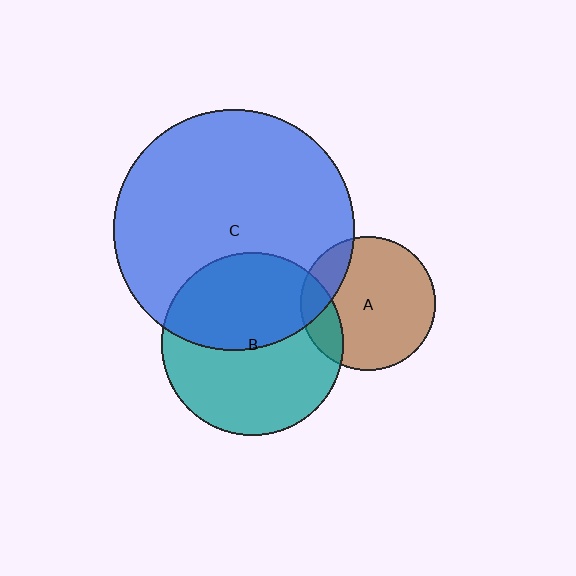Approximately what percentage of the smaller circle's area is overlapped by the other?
Approximately 15%.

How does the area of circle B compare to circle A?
Approximately 1.8 times.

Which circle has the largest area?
Circle C (blue).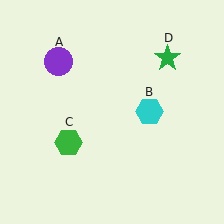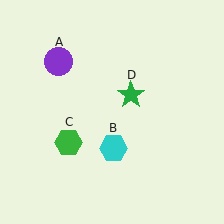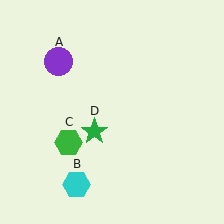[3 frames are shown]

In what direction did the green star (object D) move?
The green star (object D) moved down and to the left.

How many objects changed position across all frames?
2 objects changed position: cyan hexagon (object B), green star (object D).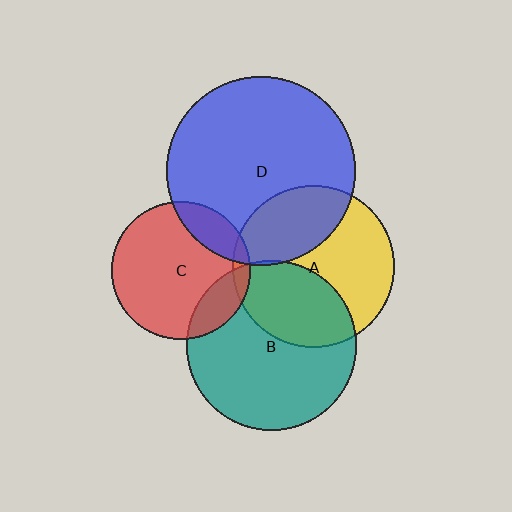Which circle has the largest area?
Circle D (blue).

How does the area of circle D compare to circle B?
Approximately 1.2 times.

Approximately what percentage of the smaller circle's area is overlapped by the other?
Approximately 15%.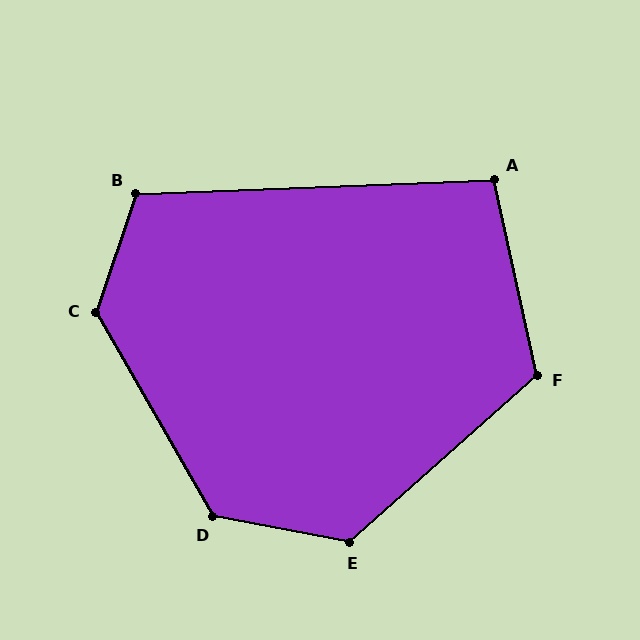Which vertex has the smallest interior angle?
A, at approximately 100 degrees.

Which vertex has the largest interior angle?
C, at approximately 132 degrees.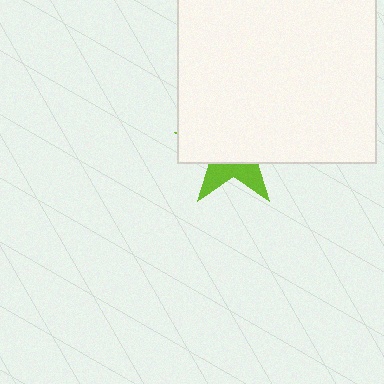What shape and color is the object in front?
The object in front is a white rectangle.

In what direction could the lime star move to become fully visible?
The lime star could move down. That would shift it out from behind the white rectangle entirely.